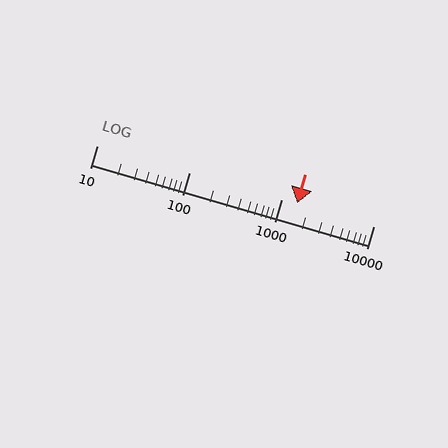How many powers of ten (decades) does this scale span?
The scale spans 3 decades, from 10 to 10000.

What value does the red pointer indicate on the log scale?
The pointer indicates approximately 1500.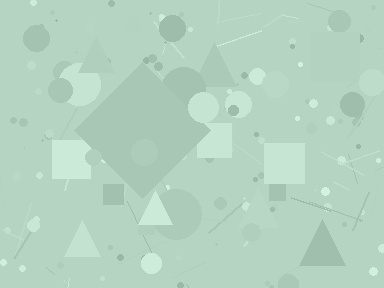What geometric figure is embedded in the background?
A diamond is embedded in the background.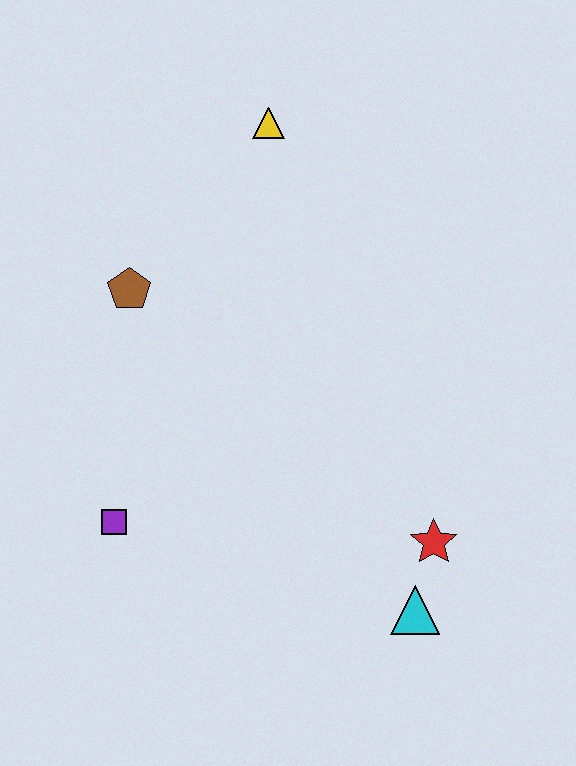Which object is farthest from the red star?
The yellow triangle is farthest from the red star.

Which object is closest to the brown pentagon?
The yellow triangle is closest to the brown pentagon.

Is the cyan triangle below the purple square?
Yes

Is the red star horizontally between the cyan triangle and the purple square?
No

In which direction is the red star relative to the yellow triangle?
The red star is below the yellow triangle.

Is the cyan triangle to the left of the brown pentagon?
No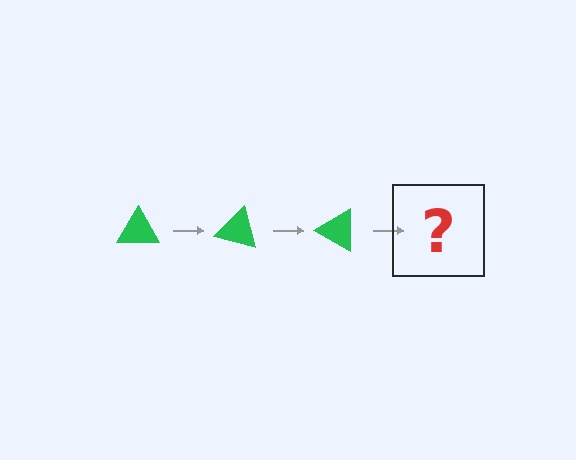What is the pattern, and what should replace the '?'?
The pattern is that the triangle rotates 15 degrees each step. The '?' should be a green triangle rotated 45 degrees.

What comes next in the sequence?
The next element should be a green triangle rotated 45 degrees.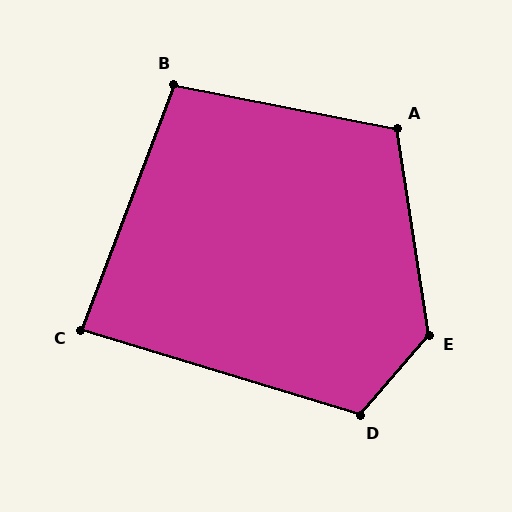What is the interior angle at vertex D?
Approximately 114 degrees (obtuse).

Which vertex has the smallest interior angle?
C, at approximately 86 degrees.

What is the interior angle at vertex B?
Approximately 100 degrees (obtuse).